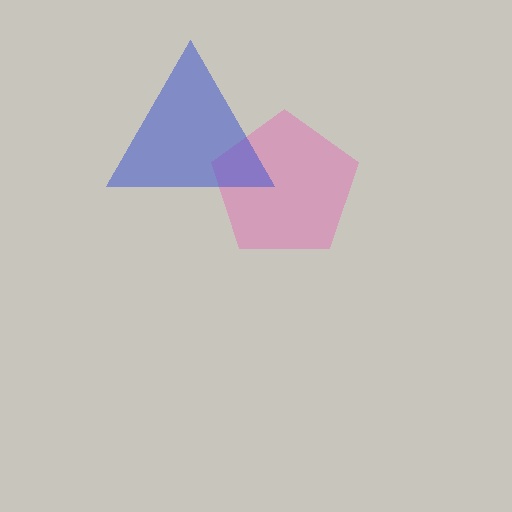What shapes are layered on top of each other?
The layered shapes are: a pink pentagon, a blue triangle.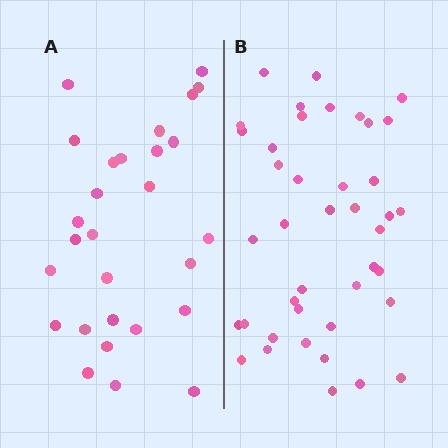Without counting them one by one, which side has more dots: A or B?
Region B (the right region) has more dots.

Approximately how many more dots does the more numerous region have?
Region B has approximately 15 more dots than region A.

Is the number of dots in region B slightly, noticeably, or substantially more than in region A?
Region B has substantially more. The ratio is roughly 1.5 to 1.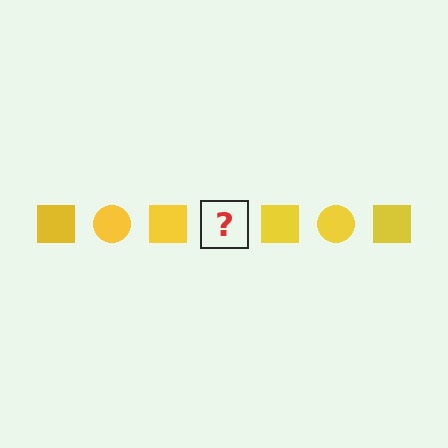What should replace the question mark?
The question mark should be replaced with a yellow circle.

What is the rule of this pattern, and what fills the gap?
The rule is that the pattern cycles through square, circle shapes in yellow. The gap should be filled with a yellow circle.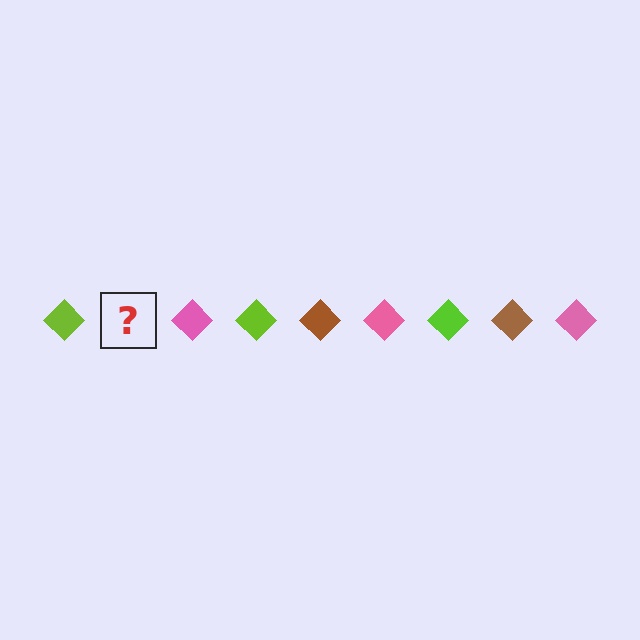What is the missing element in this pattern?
The missing element is a brown diamond.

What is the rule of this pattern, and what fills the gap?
The rule is that the pattern cycles through lime, brown, pink diamonds. The gap should be filled with a brown diamond.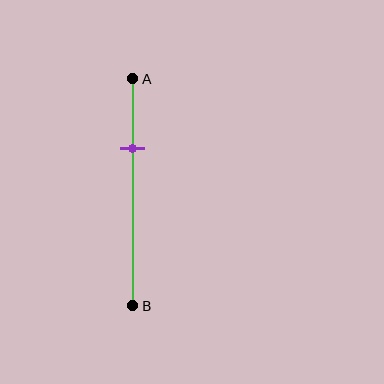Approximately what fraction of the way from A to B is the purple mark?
The purple mark is approximately 30% of the way from A to B.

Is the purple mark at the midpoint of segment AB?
No, the mark is at about 30% from A, not at the 50% midpoint.